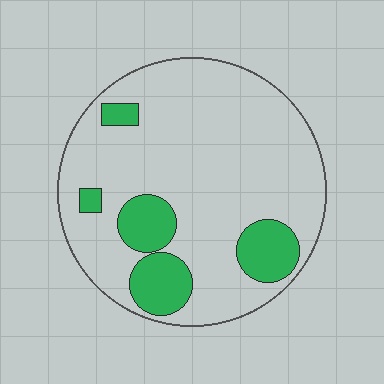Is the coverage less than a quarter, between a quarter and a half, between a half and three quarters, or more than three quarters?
Less than a quarter.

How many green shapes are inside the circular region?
5.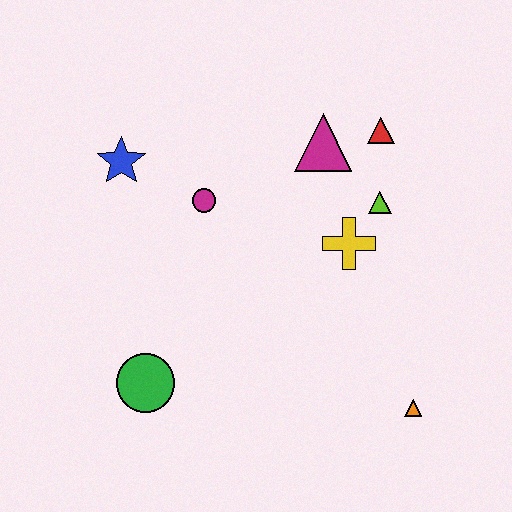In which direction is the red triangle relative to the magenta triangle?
The red triangle is to the right of the magenta triangle.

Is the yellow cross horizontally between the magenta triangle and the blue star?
No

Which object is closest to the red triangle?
The magenta triangle is closest to the red triangle.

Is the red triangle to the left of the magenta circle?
No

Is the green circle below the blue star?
Yes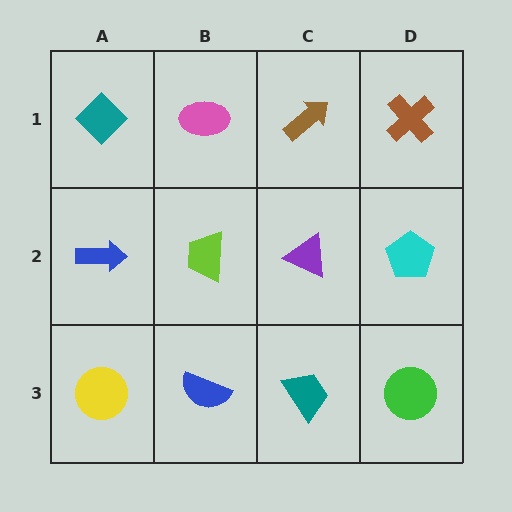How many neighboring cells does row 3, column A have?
2.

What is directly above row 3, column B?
A lime trapezoid.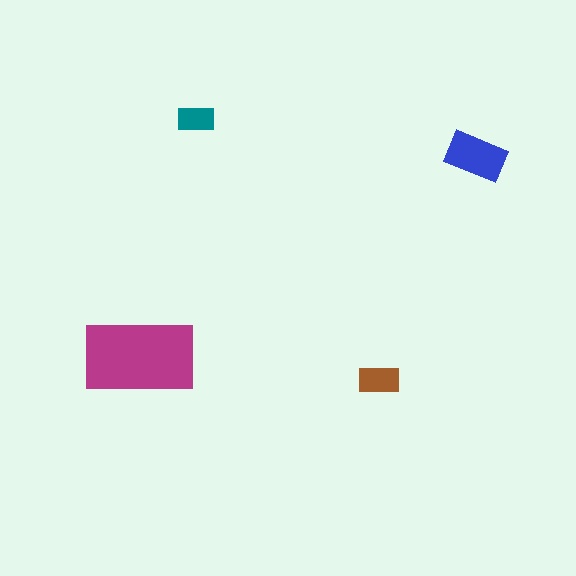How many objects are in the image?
There are 4 objects in the image.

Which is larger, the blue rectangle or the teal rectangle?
The blue one.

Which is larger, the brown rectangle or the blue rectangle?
The blue one.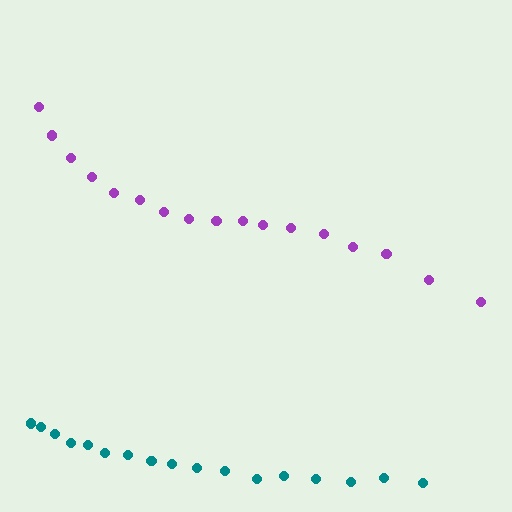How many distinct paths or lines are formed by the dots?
There are 2 distinct paths.